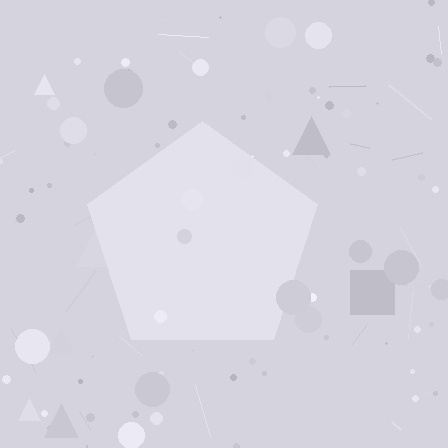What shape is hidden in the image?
A pentagon is hidden in the image.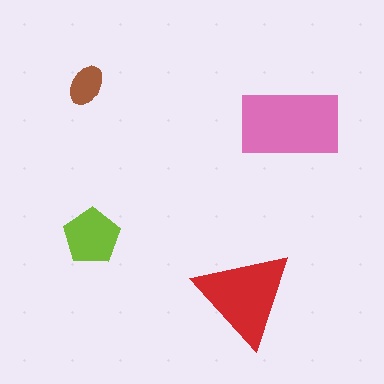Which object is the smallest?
The brown ellipse.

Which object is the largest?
The pink rectangle.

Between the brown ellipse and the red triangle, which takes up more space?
The red triangle.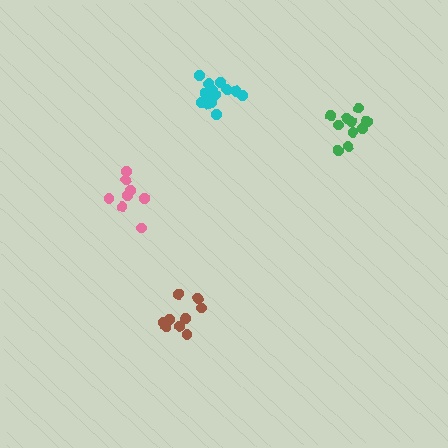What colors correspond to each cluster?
The clusters are colored: cyan, pink, green, brown.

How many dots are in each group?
Group 1: 14 dots, Group 2: 8 dots, Group 3: 11 dots, Group 4: 9 dots (42 total).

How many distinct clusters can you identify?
There are 4 distinct clusters.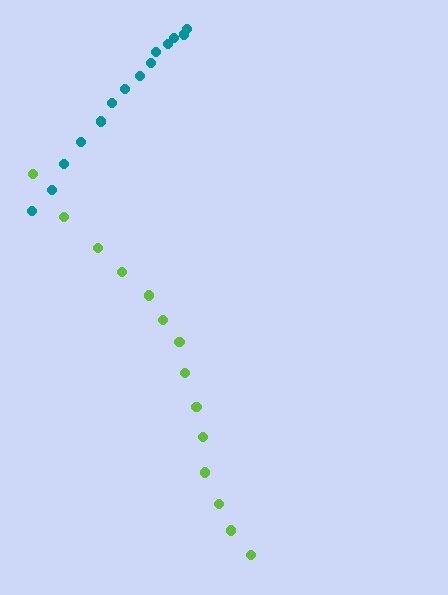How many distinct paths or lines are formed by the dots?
There are 2 distinct paths.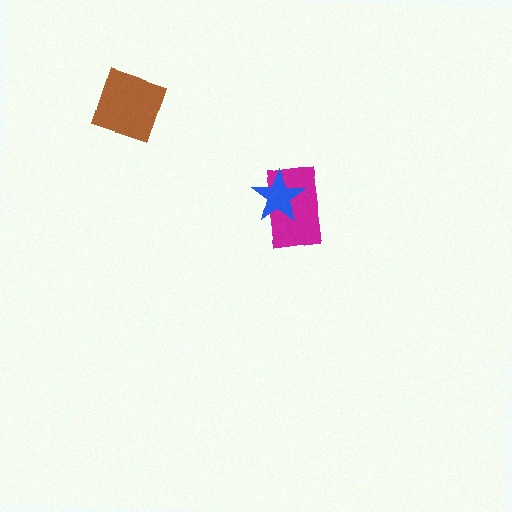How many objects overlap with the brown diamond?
0 objects overlap with the brown diamond.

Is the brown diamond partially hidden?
No, no other shape covers it.